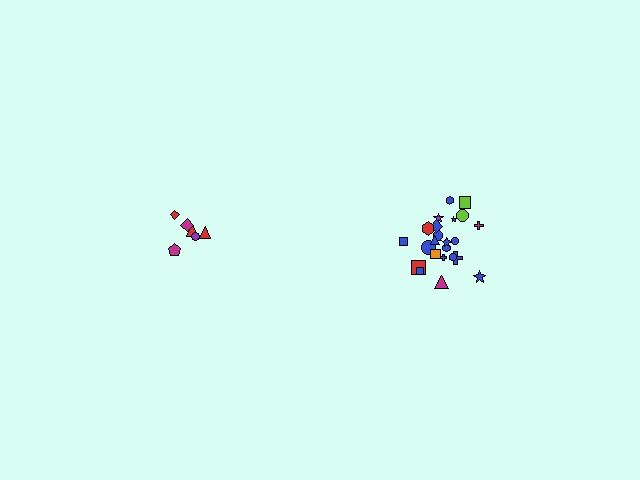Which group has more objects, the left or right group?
The right group.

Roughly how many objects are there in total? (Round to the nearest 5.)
Roughly 30 objects in total.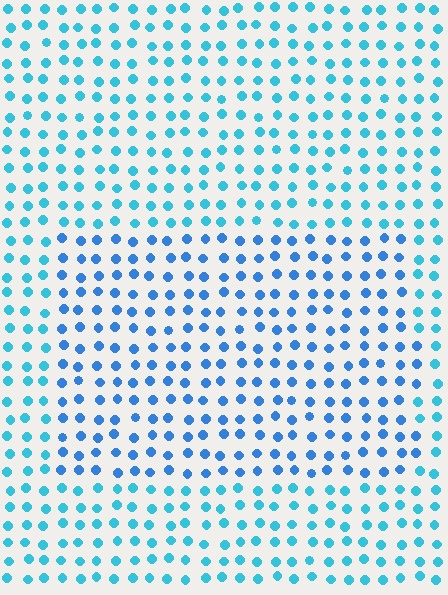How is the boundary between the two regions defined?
The boundary is defined purely by a slight shift in hue (about 25 degrees). Spacing, size, and orientation are identical on both sides.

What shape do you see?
I see a rectangle.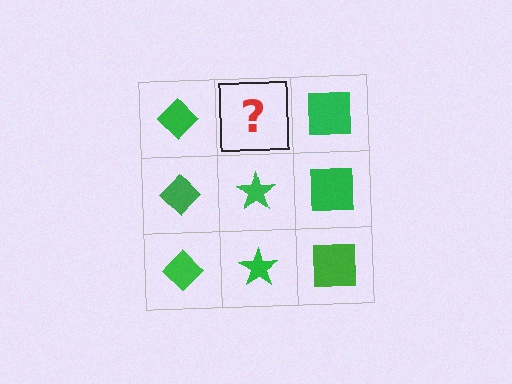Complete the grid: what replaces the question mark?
The question mark should be replaced with a green star.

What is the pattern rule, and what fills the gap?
The rule is that each column has a consistent shape. The gap should be filled with a green star.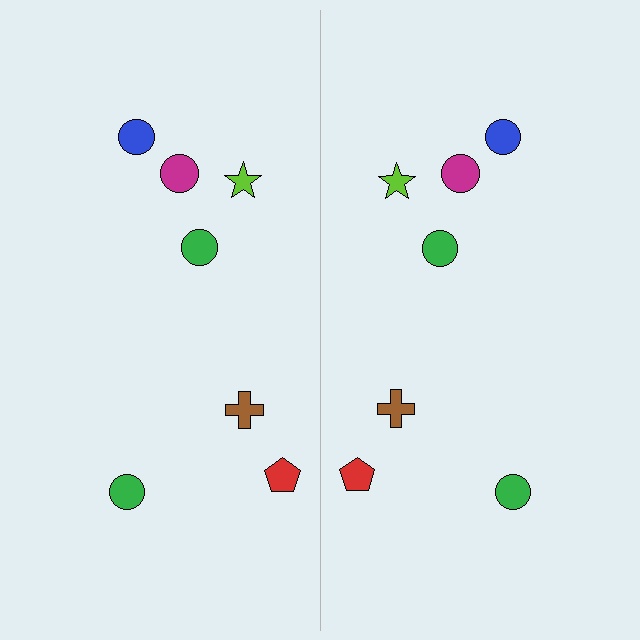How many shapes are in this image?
There are 14 shapes in this image.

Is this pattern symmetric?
Yes, this pattern has bilateral (reflection) symmetry.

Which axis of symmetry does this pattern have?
The pattern has a vertical axis of symmetry running through the center of the image.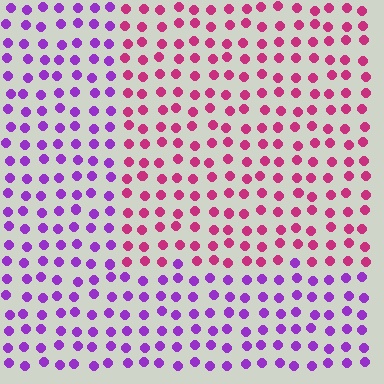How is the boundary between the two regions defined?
The boundary is defined purely by a slight shift in hue (about 48 degrees). Spacing, size, and orientation are identical on both sides.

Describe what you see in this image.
The image is filled with small purple elements in a uniform arrangement. A rectangle-shaped region is visible where the elements are tinted to a slightly different hue, forming a subtle color boundary.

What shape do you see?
I see a rectangle.